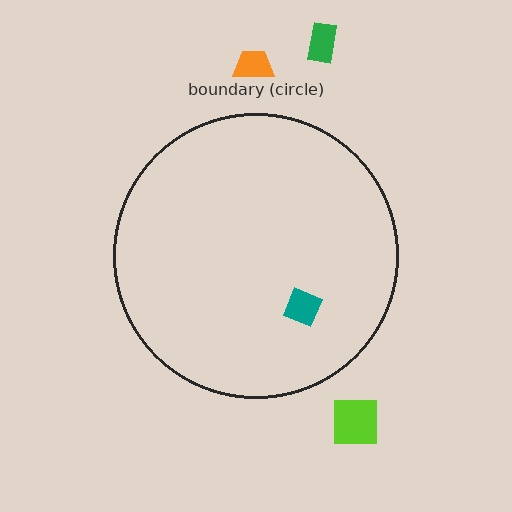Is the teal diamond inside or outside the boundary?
Inside.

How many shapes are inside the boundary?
1 inside, 3 outside.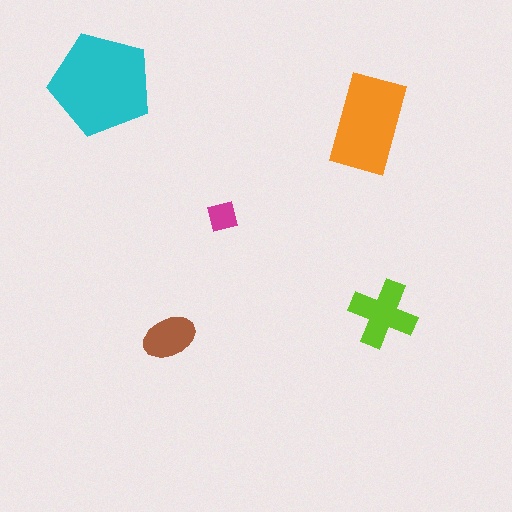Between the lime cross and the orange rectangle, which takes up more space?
The orange rectangle.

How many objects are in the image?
There are 5 objects in the image.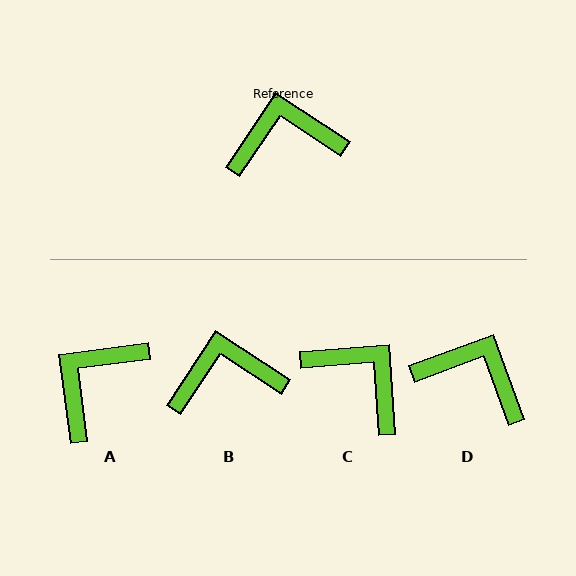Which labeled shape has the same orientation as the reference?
B.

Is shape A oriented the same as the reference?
No, it is off by about 41 degrees.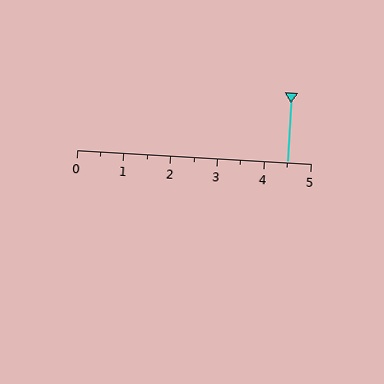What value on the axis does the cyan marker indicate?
The marker indicates approximately 4.5.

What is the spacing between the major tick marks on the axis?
The major ticks are spaced 1 apart.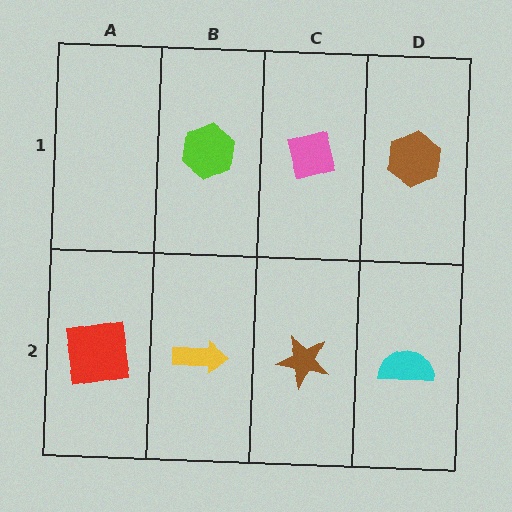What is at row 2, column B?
A yellow arrow.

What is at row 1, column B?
A lime hexagon.